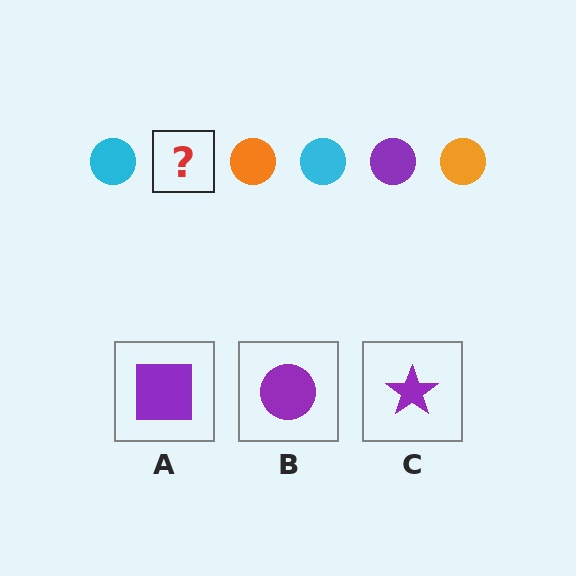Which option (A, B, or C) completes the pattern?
B.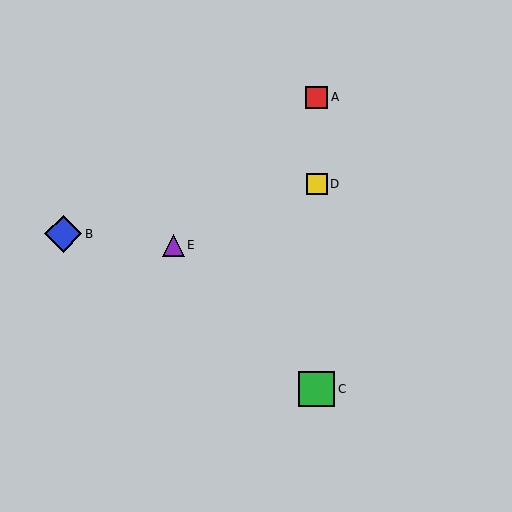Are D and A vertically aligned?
Yes, both are at x≈317.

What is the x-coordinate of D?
Object D is at x≈317.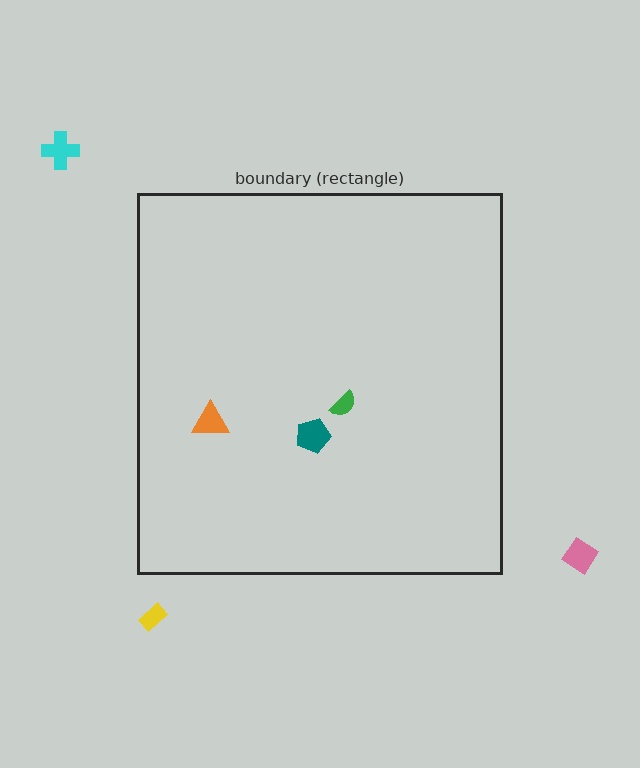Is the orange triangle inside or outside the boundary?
Inside.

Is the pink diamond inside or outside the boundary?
Outside.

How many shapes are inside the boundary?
3 inside, 3 outside.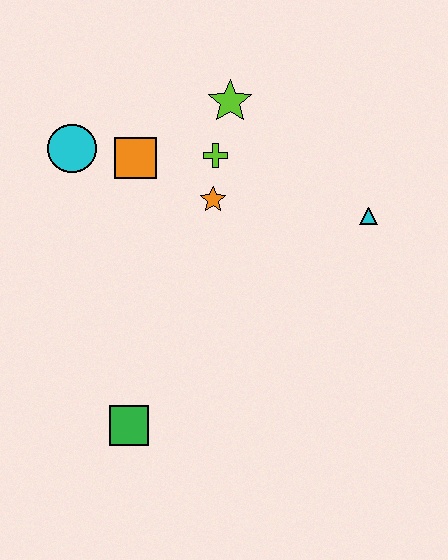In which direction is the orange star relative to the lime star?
The orange star is below the lime star.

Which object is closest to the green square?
The orange star is closest to the green square.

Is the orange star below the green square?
No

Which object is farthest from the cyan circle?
The cyan triangle is farthest from the cyan circle.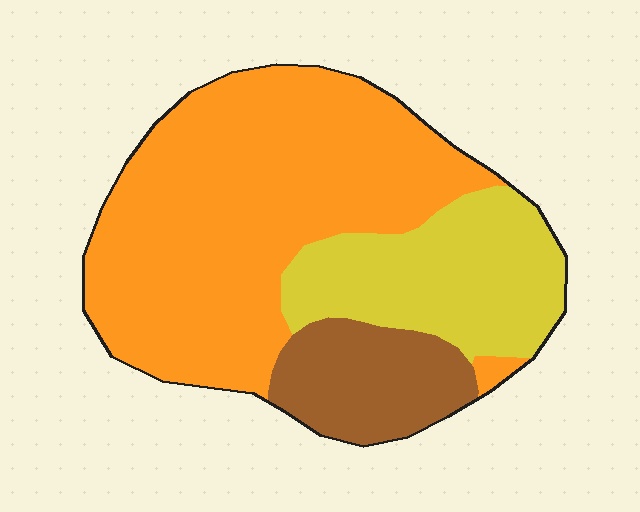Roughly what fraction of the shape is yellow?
Yellow takes up less than a quarter of the shape.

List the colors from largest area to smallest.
From largest to smallest: orange, yellow, brown.